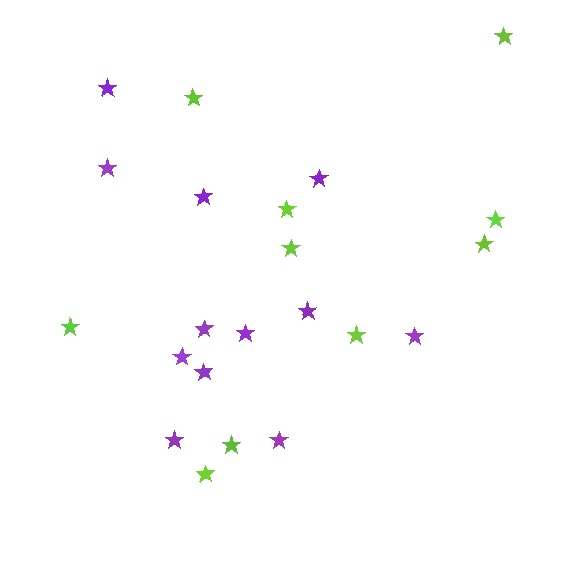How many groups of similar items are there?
There are 2 groups: one group of lime stars (10) and one group of purple stars (12).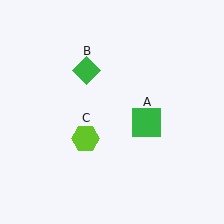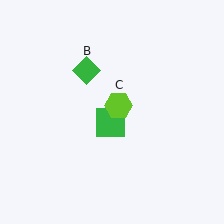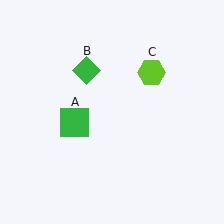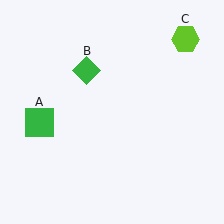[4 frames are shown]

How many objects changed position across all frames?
2 objects changed position: green square (object A), lime hexagon (object C).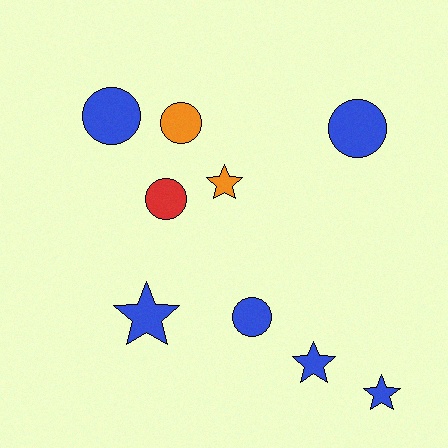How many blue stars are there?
There are 3 blue stars.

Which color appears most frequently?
Blue, with 6 objects.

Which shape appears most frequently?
Circle, with 5 objects.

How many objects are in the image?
There are 9 objects.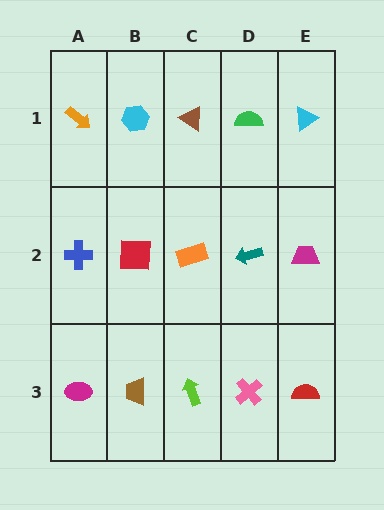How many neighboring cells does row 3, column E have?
2.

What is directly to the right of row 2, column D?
A magenta trapezoid.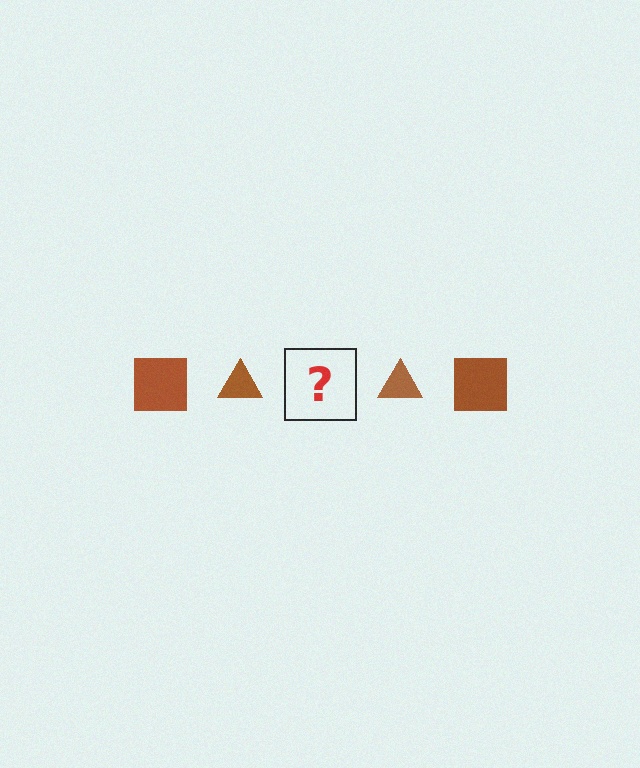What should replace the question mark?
The question mark should be replaced with a brown square.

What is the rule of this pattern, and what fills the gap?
The rule is that the pattern cycles through square, triangle shapes in brown. The gap should be filled with a brown square.